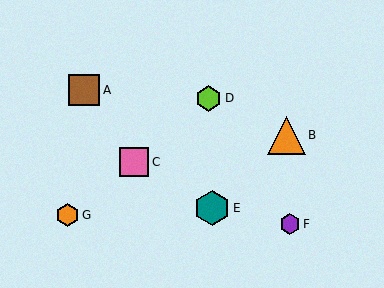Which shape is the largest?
The orange triangle (labeled B) is the largest.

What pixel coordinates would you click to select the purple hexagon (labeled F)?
Click at (290, 224) to select the purple hexagon F.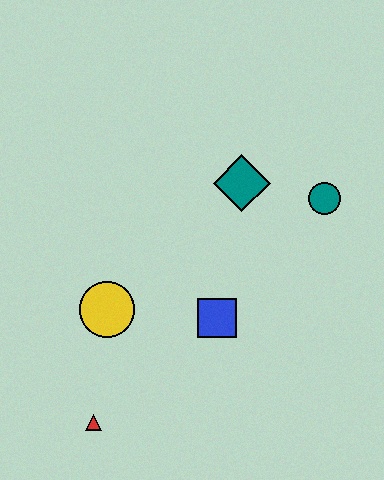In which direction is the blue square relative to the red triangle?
The blue square is to the right of the red triangle.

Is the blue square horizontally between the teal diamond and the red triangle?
Yes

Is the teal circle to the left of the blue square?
No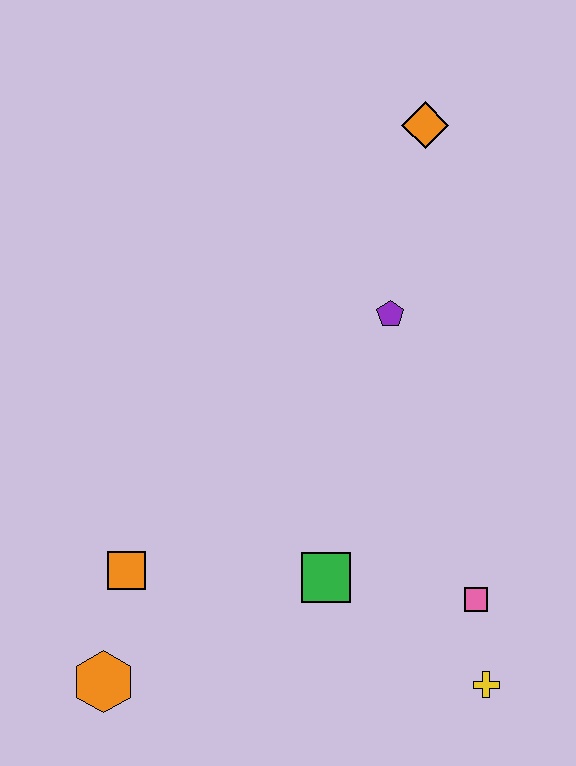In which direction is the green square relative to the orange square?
The green square is to the right of the orange square.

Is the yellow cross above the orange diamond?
No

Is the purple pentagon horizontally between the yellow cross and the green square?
Yes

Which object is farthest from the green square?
The orange diamond is farthest from the green square.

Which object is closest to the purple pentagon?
The orange diamond is closest to the purple pentagon.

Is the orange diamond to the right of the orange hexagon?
Yes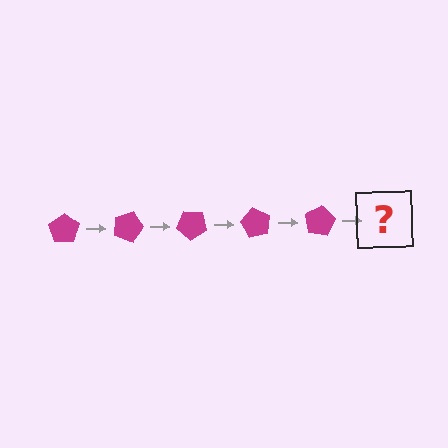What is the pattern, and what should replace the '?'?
The pattern is that the pentagon rotates 20 degrees each step. The '?' should be a magenta pentagon rotated 100 degrees.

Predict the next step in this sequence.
The next step is a magenta pentagon rotated 100 degrees.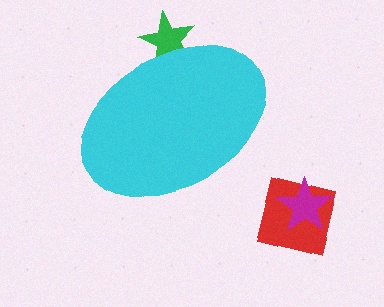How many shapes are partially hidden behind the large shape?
1 shape is partially hidden.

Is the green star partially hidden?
Yes, the green star is partially hidden behind the cyan ellipse.